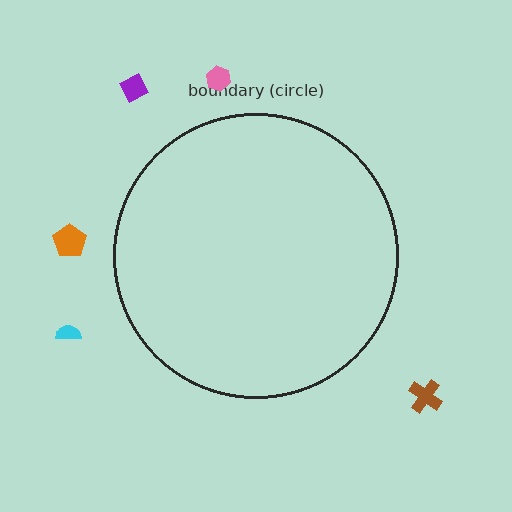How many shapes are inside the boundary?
0 inside, 5 outside.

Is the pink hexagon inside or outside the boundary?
Outside.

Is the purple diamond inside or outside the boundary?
Outside.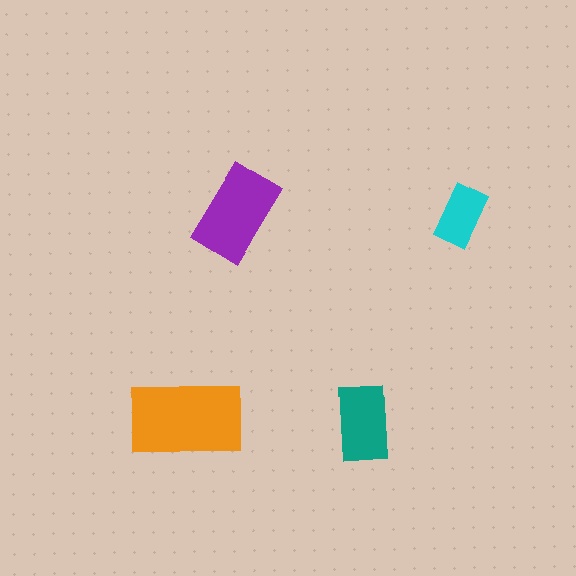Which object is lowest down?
The teal rectangle is bottommost.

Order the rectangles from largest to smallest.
the orange one, the purple one, the teal one, the cyan one.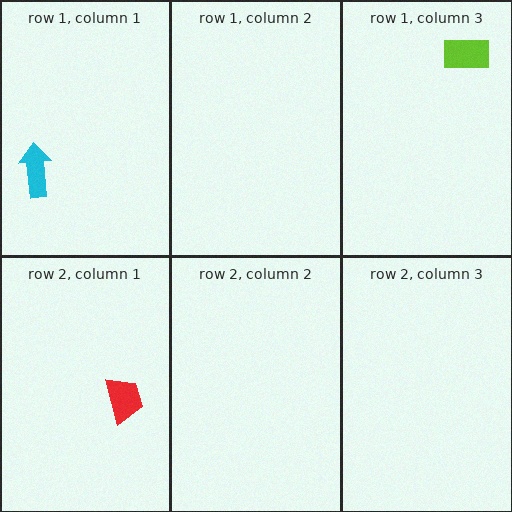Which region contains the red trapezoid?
The row 2, column 1 region.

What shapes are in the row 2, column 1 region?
The red trapezoid.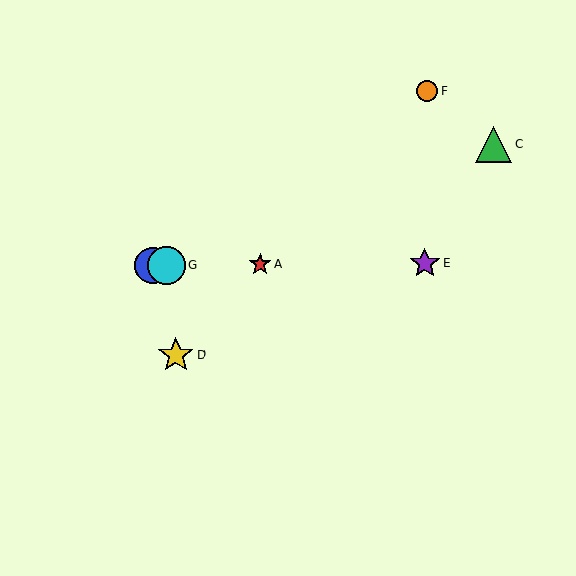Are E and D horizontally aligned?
No, E is at y≈264 and D is at y≈355.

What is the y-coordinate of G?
Object G is at y≈265.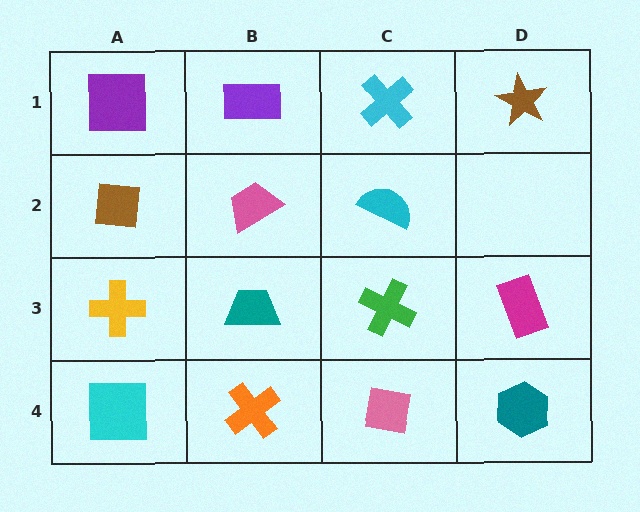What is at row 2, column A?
A brown square.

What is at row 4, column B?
An orange cross.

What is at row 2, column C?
A cyan semicircle.